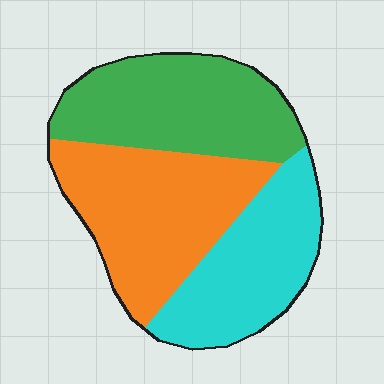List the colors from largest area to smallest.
From largest to smallest: orange, green, cyan.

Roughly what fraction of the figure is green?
Green takes up about one third (1/3) of the figure.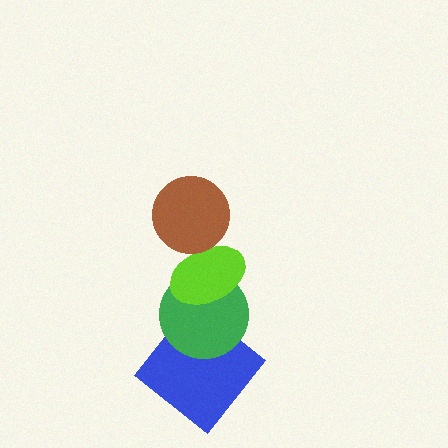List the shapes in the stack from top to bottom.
From top to bottom: the brown circle, the lime ellipse, the green circle, the blue diamond.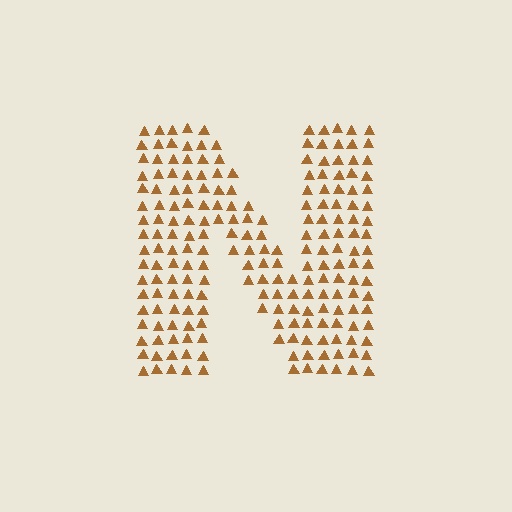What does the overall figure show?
The overall figure shows the letter N.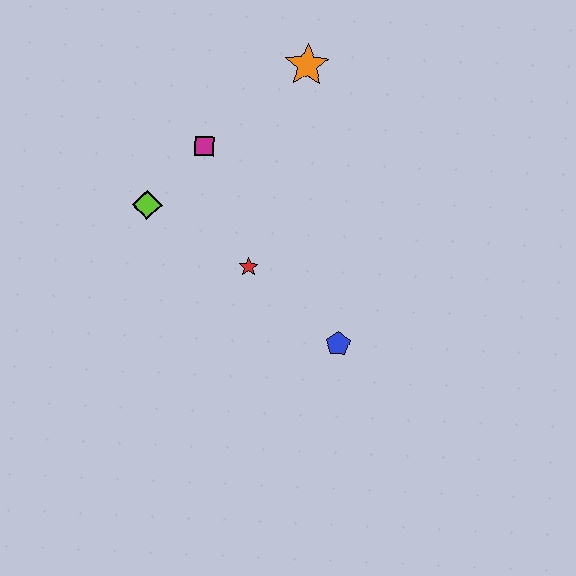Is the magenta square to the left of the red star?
Yes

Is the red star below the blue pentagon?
No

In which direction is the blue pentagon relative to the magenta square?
The blue pentagon is below the magenta square.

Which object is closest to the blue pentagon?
The red star is closest to the blue pentagon.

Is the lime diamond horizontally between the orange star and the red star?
No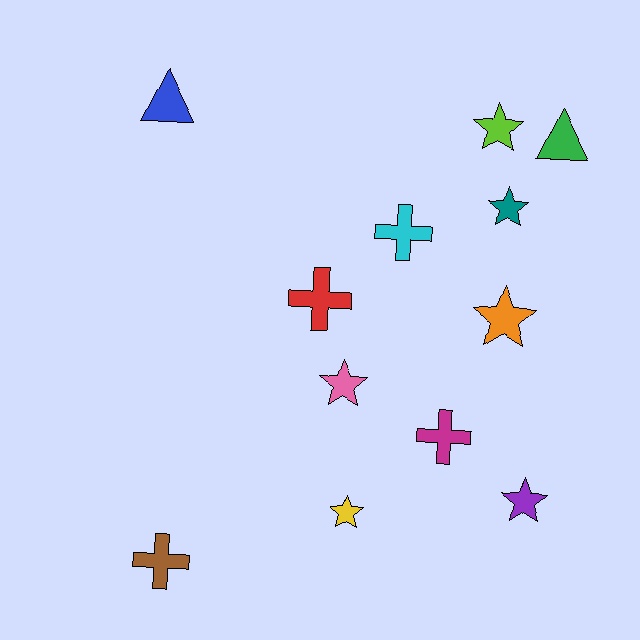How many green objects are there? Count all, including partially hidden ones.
There is 1 green object.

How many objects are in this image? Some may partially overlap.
There are 12 objects.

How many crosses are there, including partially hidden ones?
There are 4 crosses.